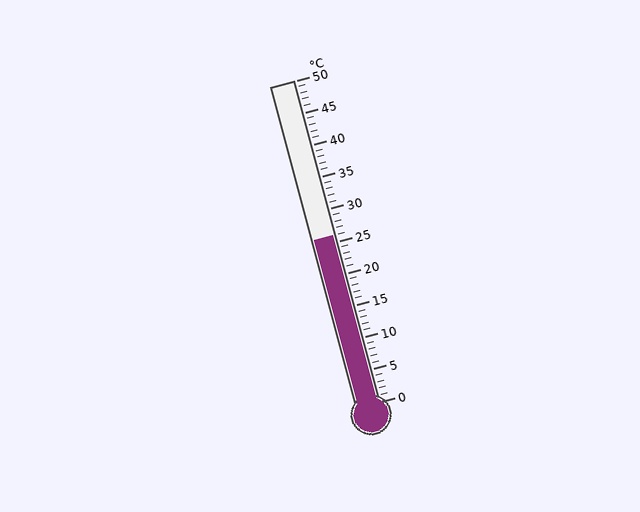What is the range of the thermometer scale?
The thermometer scale ranges from 0°C to 50°C.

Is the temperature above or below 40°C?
The temperature is below 40°C.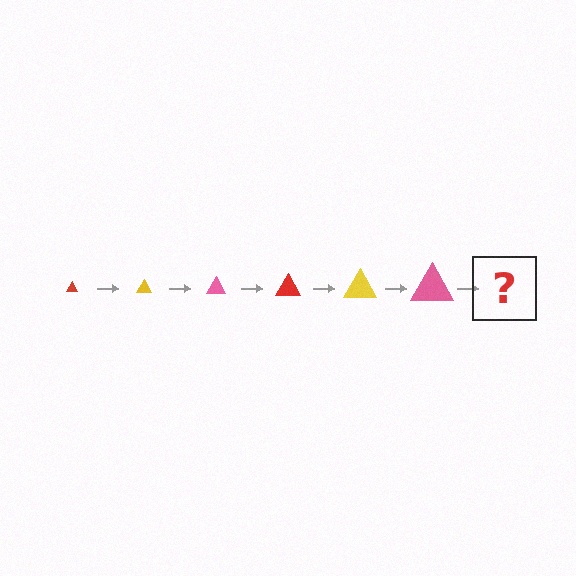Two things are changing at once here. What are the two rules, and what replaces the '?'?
The two rules are that the triangle grows larger each step and the color cycles through red, yellow, and pink. The '?' should be a red triangle, larger than the previous one.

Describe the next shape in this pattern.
It should be a red triangle, larger than the previous one.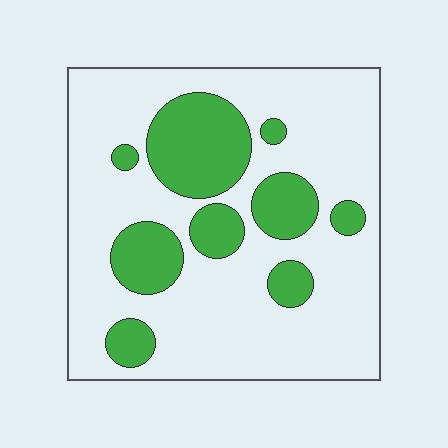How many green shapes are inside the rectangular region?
9.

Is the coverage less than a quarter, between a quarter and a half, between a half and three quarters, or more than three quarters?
Between a quarter and a half.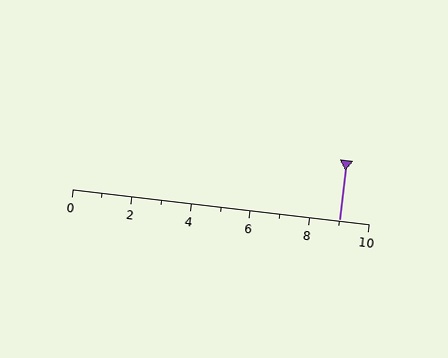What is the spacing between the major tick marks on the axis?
The major ticks are spaced 2 apart.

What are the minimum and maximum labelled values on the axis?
The axis runs from 0 to 10.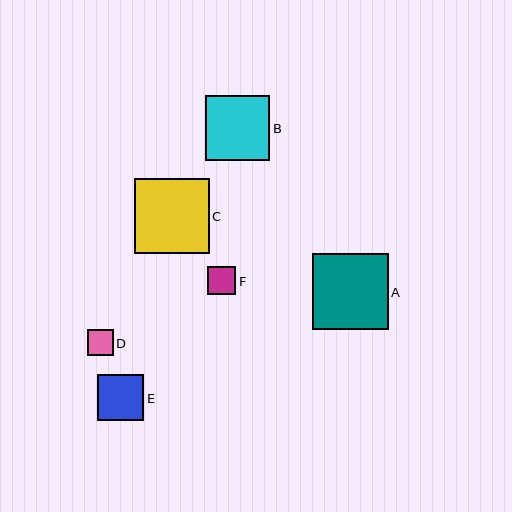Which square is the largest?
Square A is the largest with a size of approximately 75 pixels.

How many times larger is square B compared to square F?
Square B is approximately 2.3 times the size of square F.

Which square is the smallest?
Square D is the smallest with a size of approximately 26 pixels.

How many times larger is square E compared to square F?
Square E is approximately 1.6 times the size of square F.